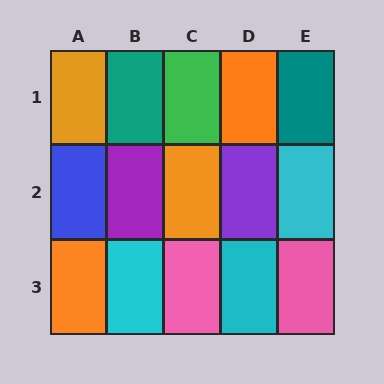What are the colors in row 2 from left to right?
Blue, purple, orange, purple, cyan.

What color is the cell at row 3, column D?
Cyan.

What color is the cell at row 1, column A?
Orange.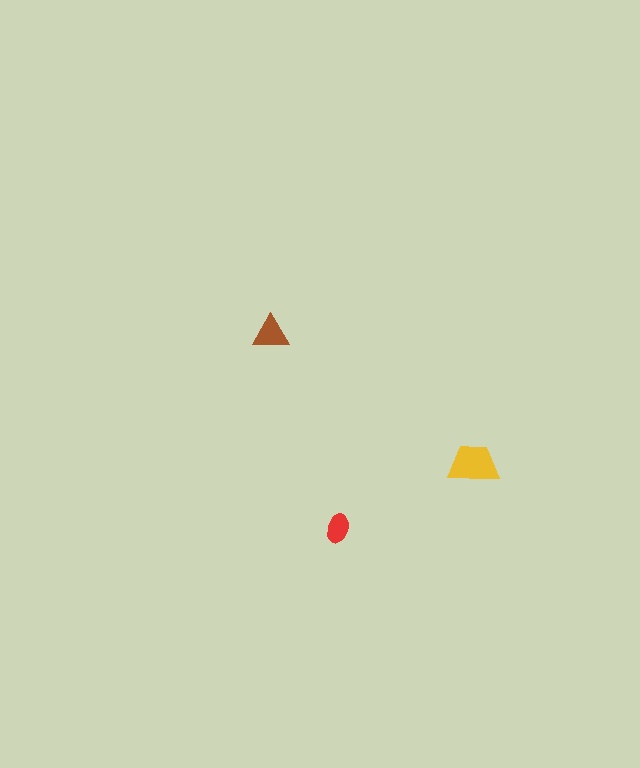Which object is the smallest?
The red ellipse.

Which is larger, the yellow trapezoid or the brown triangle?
The yellow trapezoid.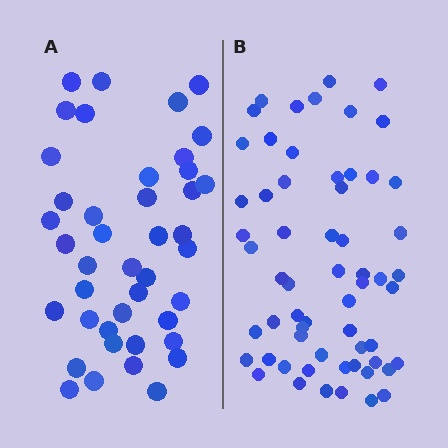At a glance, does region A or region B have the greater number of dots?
Region B (the right region) has more dots.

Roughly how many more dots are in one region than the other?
Region B has approximately 20 more dots than region A.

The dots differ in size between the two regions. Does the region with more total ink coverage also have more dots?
No. Region A has more total ink coverage because its dots are larger, but region B actually contains more individual dots. Total area can be misleading — the number of items is what matters here.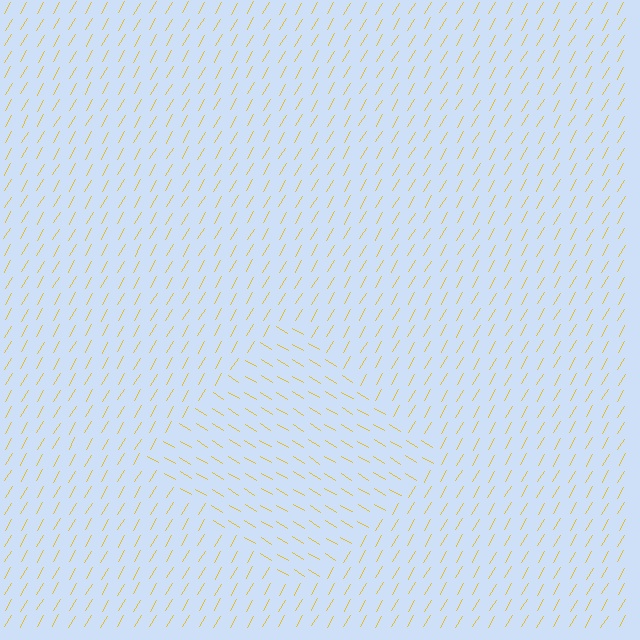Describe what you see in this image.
The image is filled with small yellow line segments. A diamond region in the image has lines oriented differently from the surrounding lines, creating a visible texture boundary.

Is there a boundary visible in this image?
Yes, there is a texture boundary formed by a change in line orientation.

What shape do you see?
I see a diamond.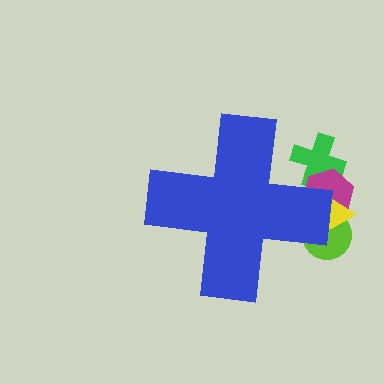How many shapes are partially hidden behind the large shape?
4 shapes are partially hidden.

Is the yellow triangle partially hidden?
Yes, the yellow triangle is partially hidden behind the blue cross.